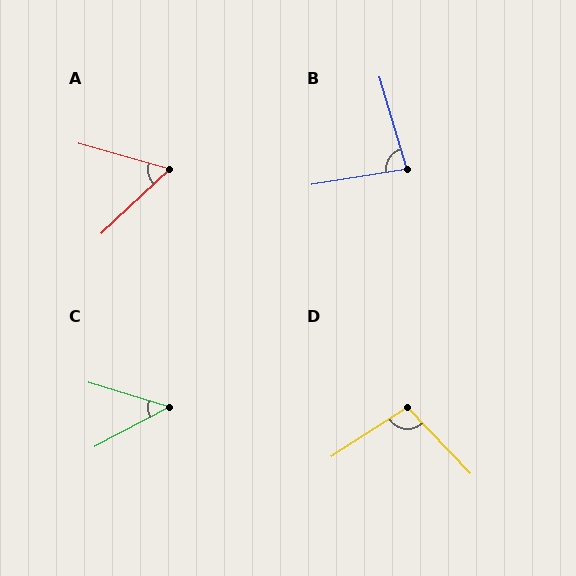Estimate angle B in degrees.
Approximately 82 degrees.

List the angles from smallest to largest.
C (45°), A (59°), B (82°), D (101°).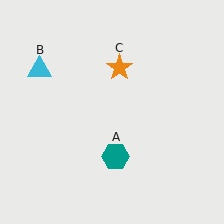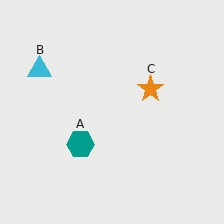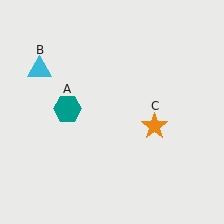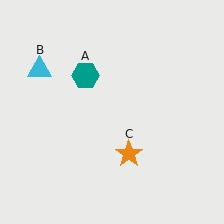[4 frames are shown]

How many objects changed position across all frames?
2 objects changed position: teal hexagon (object A), orange star (object C).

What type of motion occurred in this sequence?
The teal hexagon (object A), orange star (object C) rotated clockwise around the center of the scene.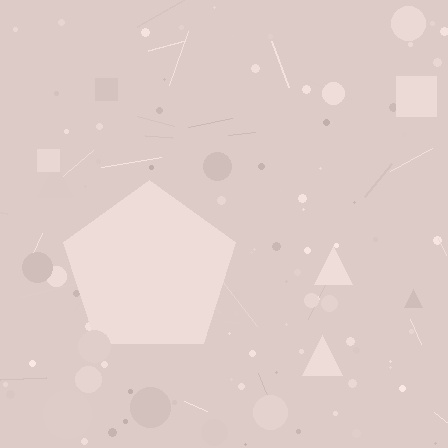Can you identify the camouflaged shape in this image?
The camouflaged shape is a pentagon.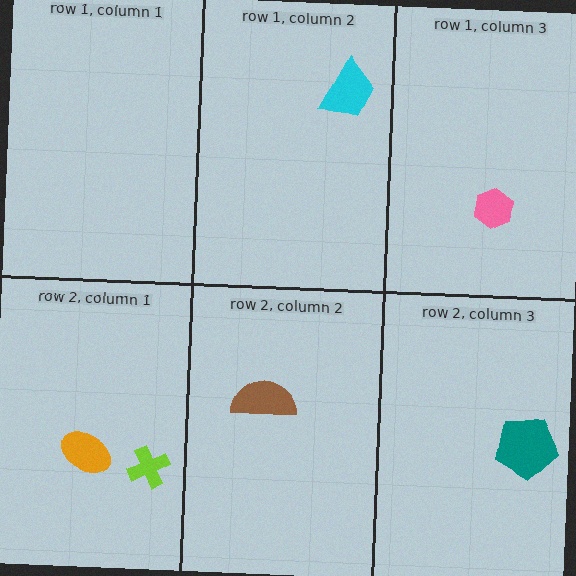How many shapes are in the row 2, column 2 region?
1.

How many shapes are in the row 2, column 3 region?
1.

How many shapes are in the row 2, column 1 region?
2.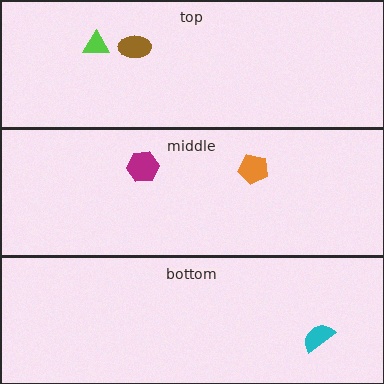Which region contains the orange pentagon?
The middle region.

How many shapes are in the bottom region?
1.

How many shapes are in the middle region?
2.